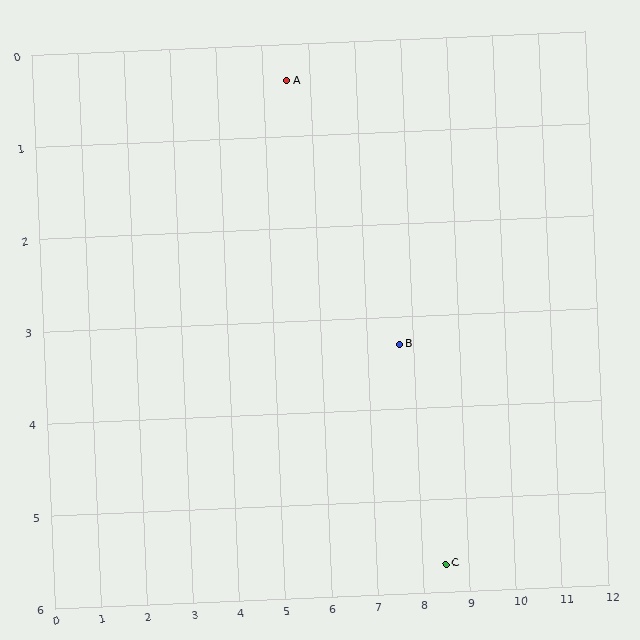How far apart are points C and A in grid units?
Points C and A are about 6.1 grid units apart.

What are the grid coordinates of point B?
Point B is at approximately (7.7, 3.3).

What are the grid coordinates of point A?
Point A is at approximately (5.5, 0.4).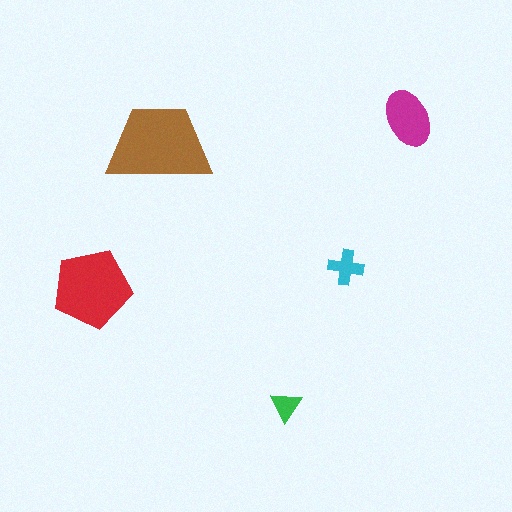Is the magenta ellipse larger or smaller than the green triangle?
Larger.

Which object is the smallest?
The green triangle.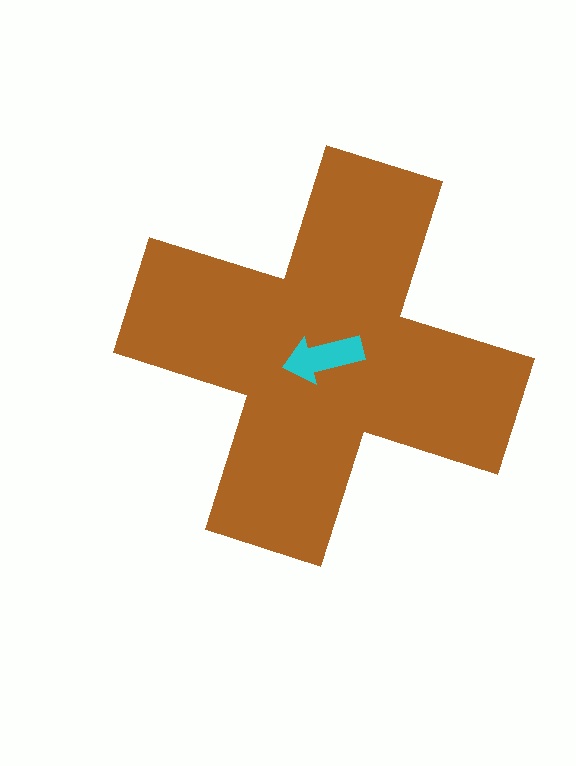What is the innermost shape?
The cyan arrow.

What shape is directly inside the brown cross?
The cyan arrow.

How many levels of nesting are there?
2.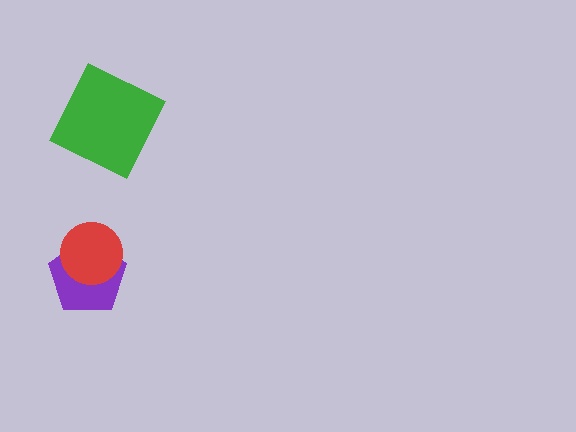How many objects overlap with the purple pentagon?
1 object overlaps with the purple pentagon.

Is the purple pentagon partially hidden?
Yes, it is partially covered by another shape.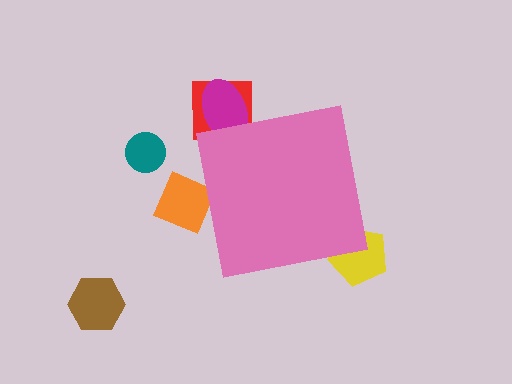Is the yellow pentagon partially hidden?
Yes, the yellow pentagon is partially hidden behind the pink square.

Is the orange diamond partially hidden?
Yes, the orange diamond is partially hidden behind the pink square.